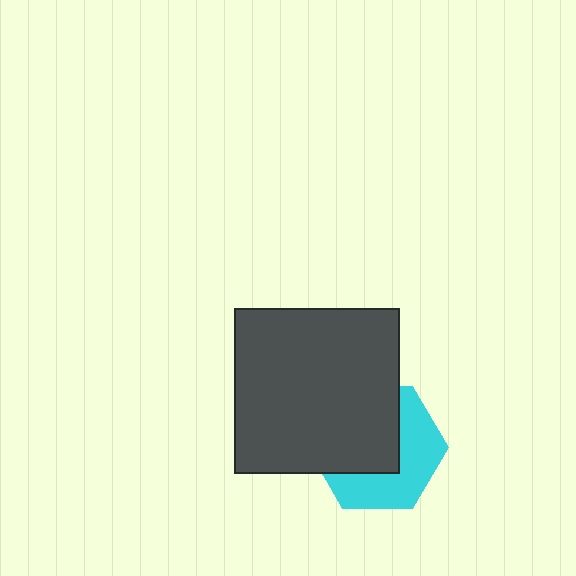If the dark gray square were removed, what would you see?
You would see the complete cyan hexagon.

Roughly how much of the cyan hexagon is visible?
About half of it is visible (roughly 48%).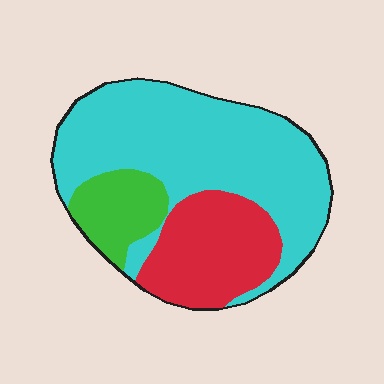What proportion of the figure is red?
Red takes up between a quarter and a half of the figure.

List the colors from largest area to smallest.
From largest to smallest: cyan, red, green.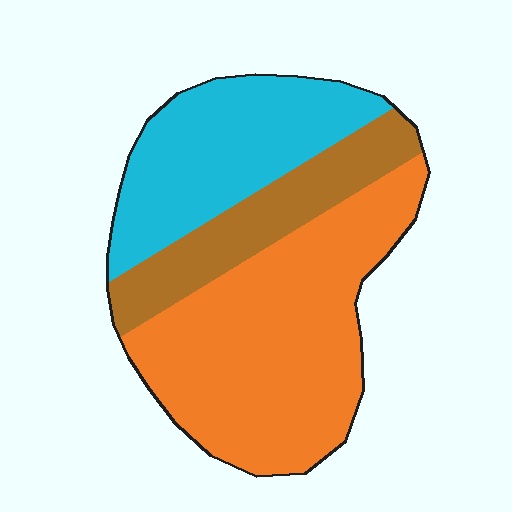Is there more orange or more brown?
Orange.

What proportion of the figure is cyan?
Cyan takes up about one third (1/3) of the figure.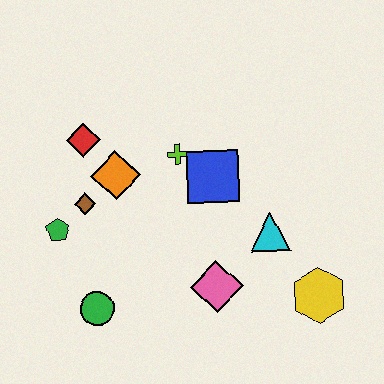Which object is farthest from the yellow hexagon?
The red diamond is farthest from the yellow hexagon.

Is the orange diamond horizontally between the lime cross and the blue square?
No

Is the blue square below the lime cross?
Yes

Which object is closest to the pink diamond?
The cyan triangle is closest to the pink diamond.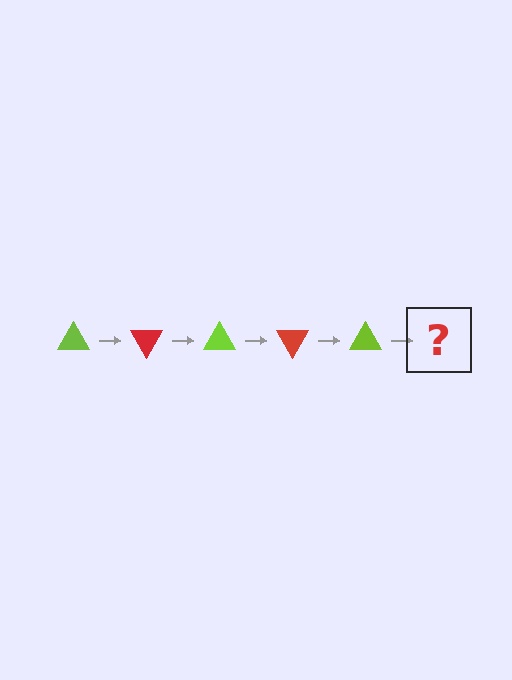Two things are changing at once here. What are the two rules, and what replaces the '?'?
The two rules are that it rotates 60 degrees each step and the color cycles through lime and red. The '?' should be a red triangle, rotated 300 degrees from the start.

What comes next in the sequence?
The next element should be a red triangle, rotated 300 degrees from the start.